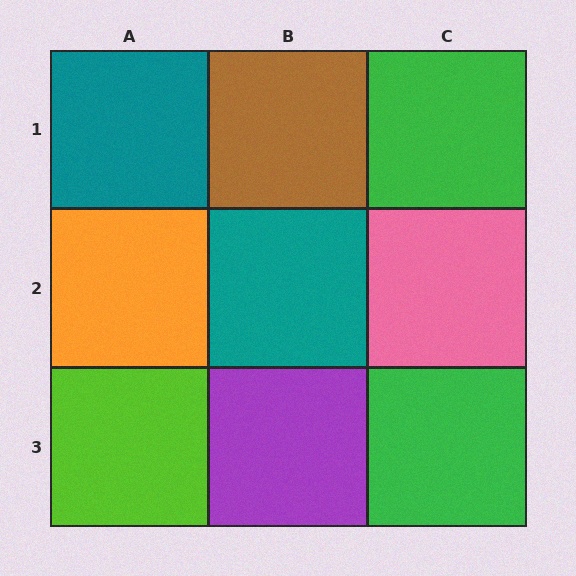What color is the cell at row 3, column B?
Purple.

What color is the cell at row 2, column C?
Pink.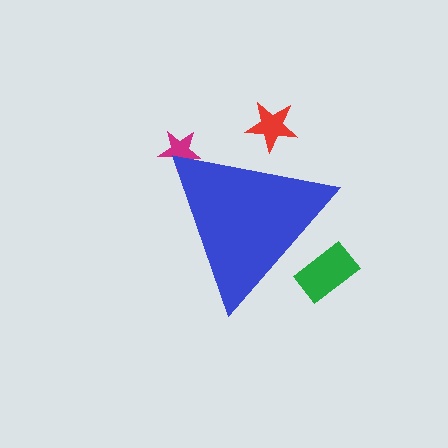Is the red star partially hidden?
Yes, the red star is partially hidden behind the blue triangle.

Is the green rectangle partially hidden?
Yes, the green rectangle is partially hidden behind the blue triangle.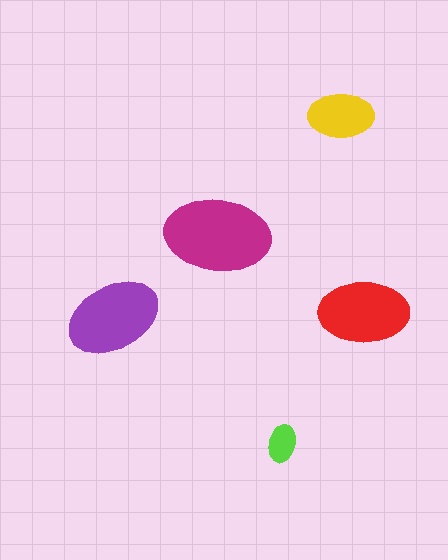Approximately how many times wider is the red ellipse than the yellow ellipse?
About 1.5 times wider.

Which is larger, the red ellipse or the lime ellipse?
The red one.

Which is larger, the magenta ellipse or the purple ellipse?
The magenta one.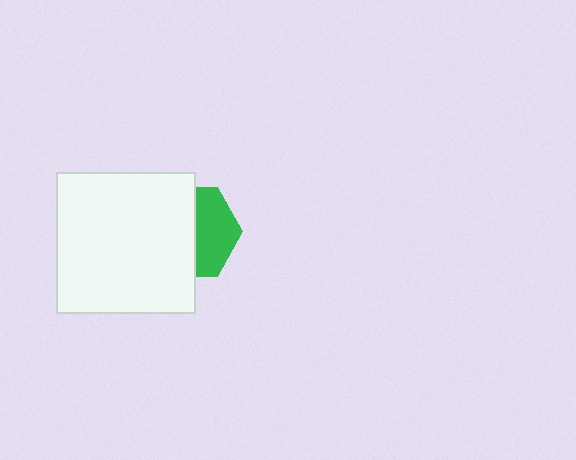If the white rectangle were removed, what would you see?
You would see the complete green hexagon.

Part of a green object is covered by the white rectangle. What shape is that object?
It is a hexagon.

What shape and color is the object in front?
The object in front is a white rectangle.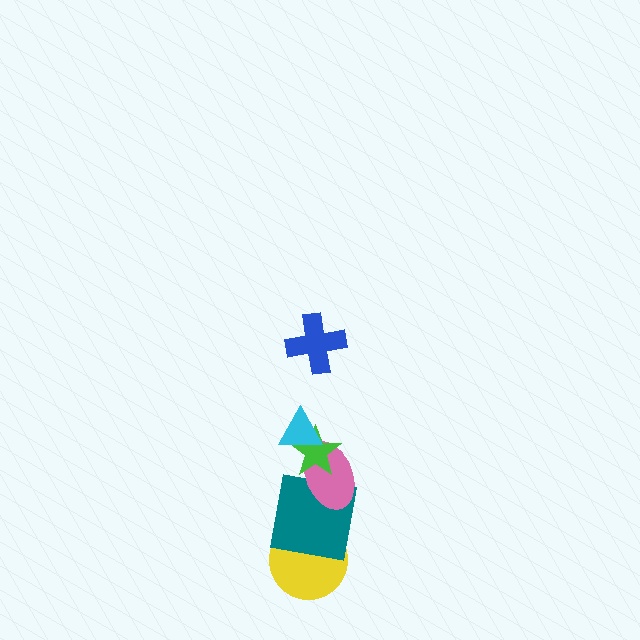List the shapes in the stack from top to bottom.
From top to bottom: the blue cross, the cyan triangle, the green star, the pink ellipse, the teal square, the yellow circle.